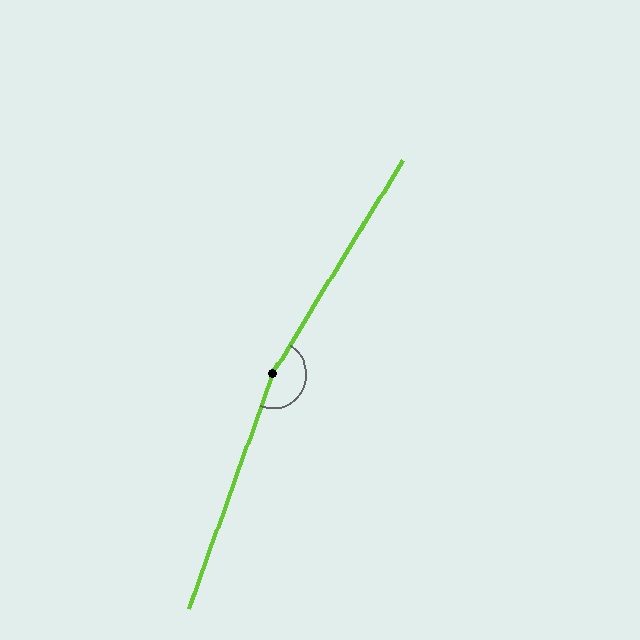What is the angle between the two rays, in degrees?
Approximately 168 degrees.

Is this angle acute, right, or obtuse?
It is obtuse.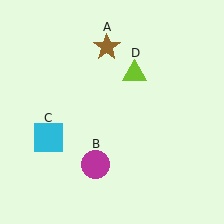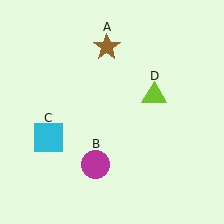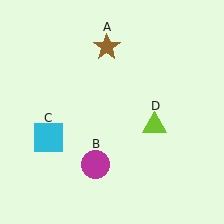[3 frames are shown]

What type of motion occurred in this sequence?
The lime triangle (object D) rotated clockwise around the center of the scene.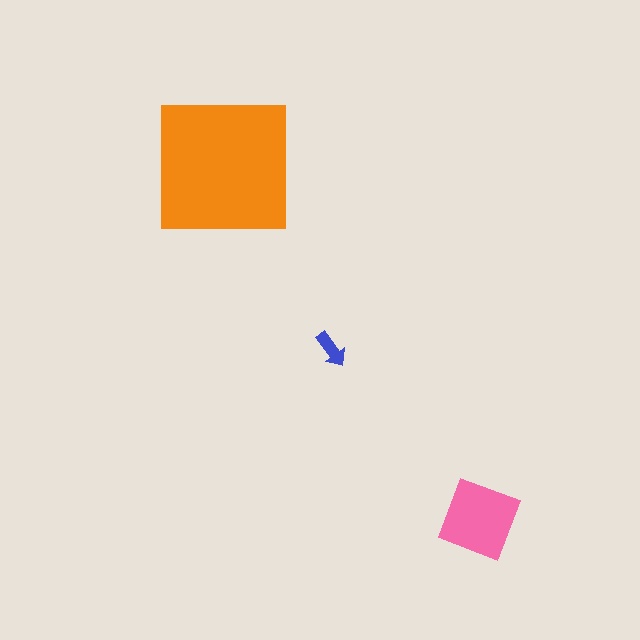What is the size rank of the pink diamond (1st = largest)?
2nd.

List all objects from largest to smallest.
The orange square, the pink diamond, the blue arrow.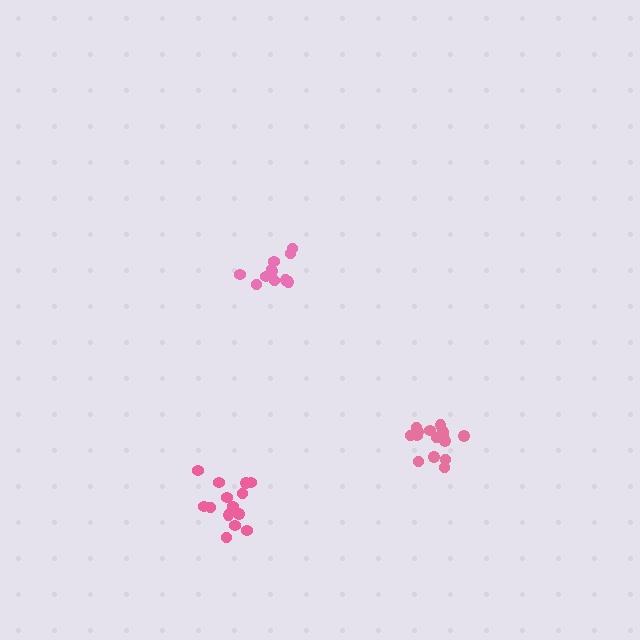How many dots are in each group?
Group 1: 15 dots, Group 2: 11 dots, Group 3: 14 dots (40 total).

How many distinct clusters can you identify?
There are 3 distinct clusters.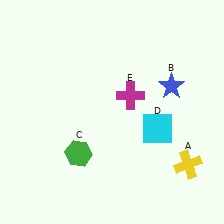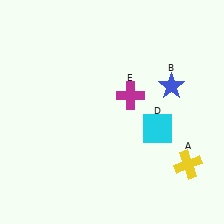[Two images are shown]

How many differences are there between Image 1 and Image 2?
There is 1 difference between the two images.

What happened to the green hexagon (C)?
The green hexagon (C) was removed in Image 2. It was in the bottom-left area of Image 1.